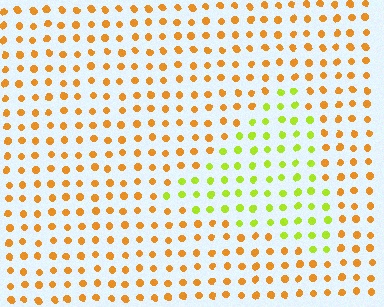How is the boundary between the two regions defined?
The boundary is defined purely by a slight shift in hue (about 48 degrees). Spacing, size, and orientation are identical on both sides.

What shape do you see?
I see a triangle.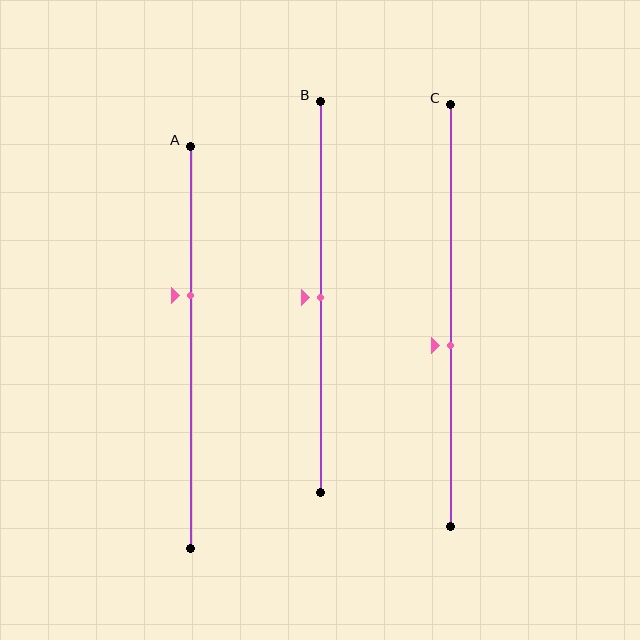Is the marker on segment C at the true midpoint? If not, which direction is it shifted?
No, the marker on segment C is shifted downward by about 7% of the segment length.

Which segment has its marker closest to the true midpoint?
Segment B has its marker closest to the true midpoint.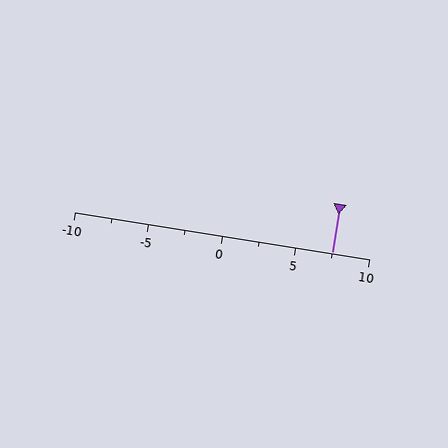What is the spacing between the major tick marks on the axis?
The major ticks are spaced 5 apart.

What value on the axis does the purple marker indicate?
The marker indicates approximately 7.5.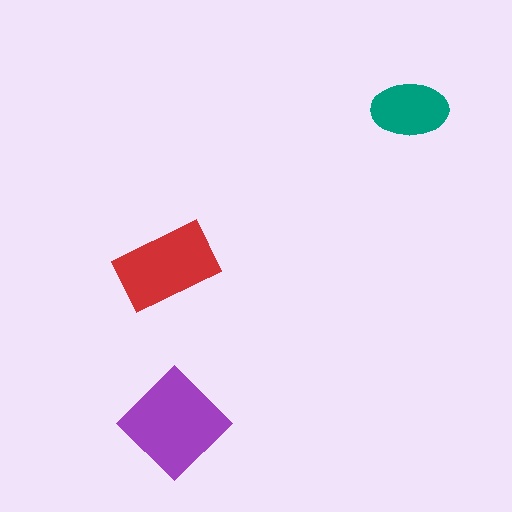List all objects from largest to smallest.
The purple diamond, the red rectangle, the teal ellipse.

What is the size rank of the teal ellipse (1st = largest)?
3rd.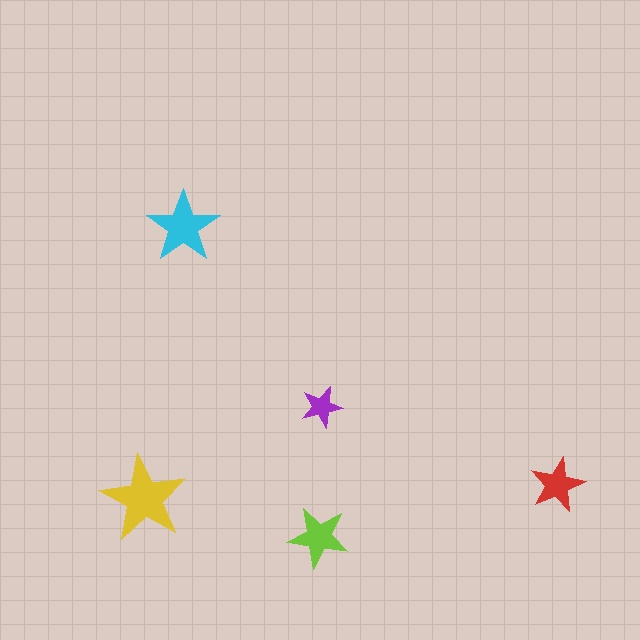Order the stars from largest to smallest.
the yellow one, the cyan one, the lime one, the red one, the purple one.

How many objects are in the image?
There are 5 objects in the image.